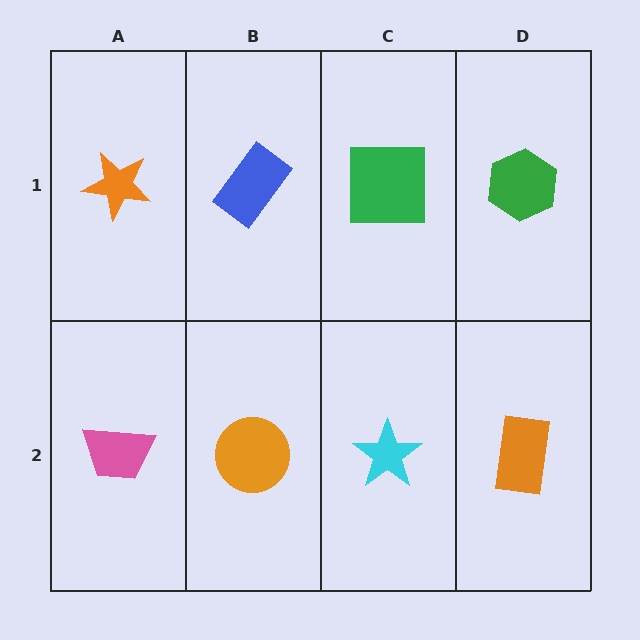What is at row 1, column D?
A green hexagon.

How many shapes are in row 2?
4 shapes.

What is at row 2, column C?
A cyan star.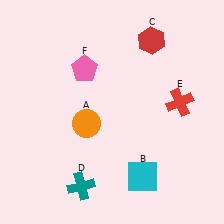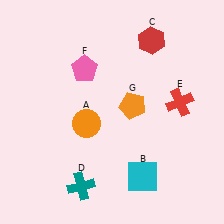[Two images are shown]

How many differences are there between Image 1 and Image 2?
There is 1 difference between the two images.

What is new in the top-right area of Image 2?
An orange pentagon (G) was added in the top-right area of Image 2.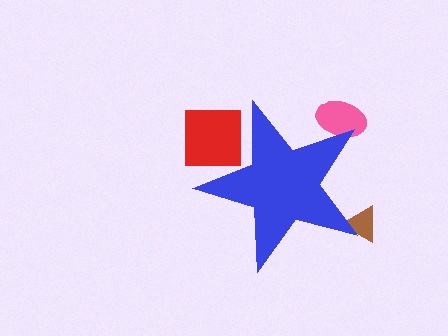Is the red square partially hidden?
Yes, the red square is partially hidden behind the blue star.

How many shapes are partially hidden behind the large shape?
3 shapes are partially hidden.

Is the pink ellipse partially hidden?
Yes, the pink ellipse is partially hidden behind the blue star.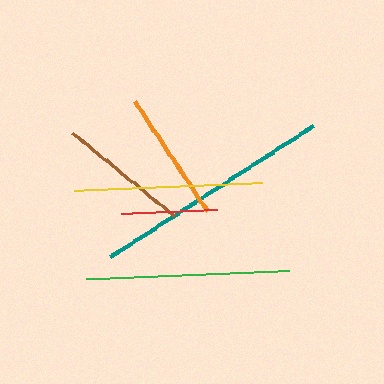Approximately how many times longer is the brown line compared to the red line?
The brown line is approximately 1.4 times the length of the red line.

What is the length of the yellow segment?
The yellow segment is approximately 187 pixels long.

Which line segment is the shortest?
The red line is the shortest at approximately 97 pixels.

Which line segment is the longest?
The teal line is the longest at approximately 243 pixels.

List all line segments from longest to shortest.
From longest to shortest: teal, green, yellow, orange, brown, red.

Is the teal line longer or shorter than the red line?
The teal line is longer than the red line.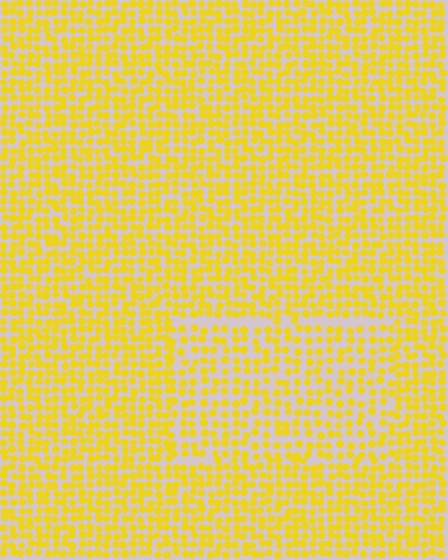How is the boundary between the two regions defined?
The boundary is defined by a change in element density (approximately 1.5x ratio). All elements are the same color, size, and shape.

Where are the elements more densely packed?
The elements are more densely packed outside the rectangle boundary.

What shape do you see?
I see a rectangle.